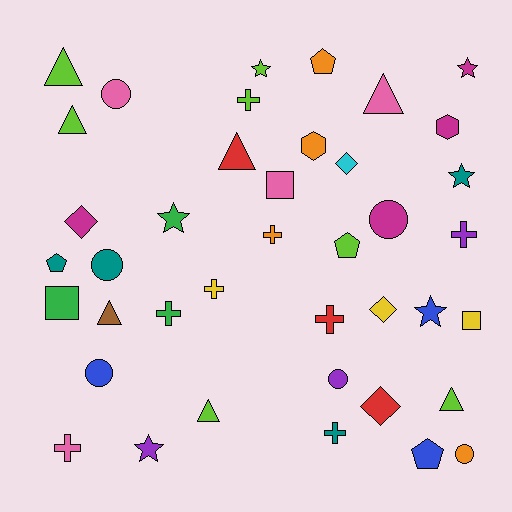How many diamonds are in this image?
There are 4 diamonds.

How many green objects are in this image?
There are 3 green objects.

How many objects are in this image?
There are 40 objects.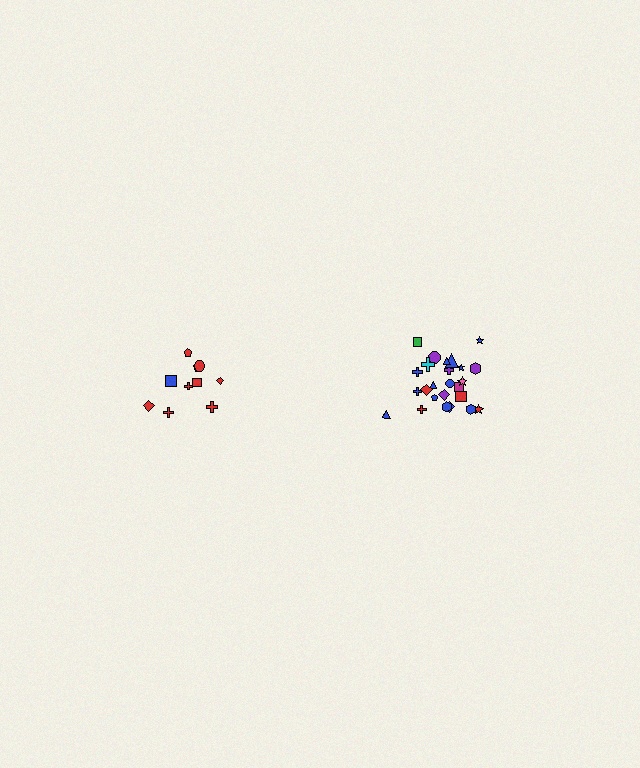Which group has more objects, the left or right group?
The right group.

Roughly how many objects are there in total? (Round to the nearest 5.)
Roughly 35 objects in total.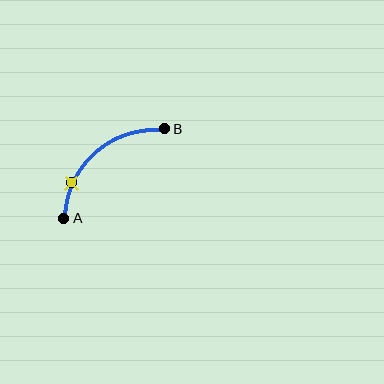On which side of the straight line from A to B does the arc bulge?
The arc bulges above and to the left of the straight line connecting A and B.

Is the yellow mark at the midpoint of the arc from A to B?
No. The yellow mark lies on the arc but is closer to endpoint A. The arc midpoint would be at the point on the curve equidistant along the arc from both A and B.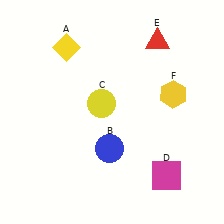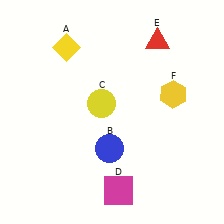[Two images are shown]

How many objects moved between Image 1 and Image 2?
1 object moved between the two images.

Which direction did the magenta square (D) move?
The magenta square (D) moved left.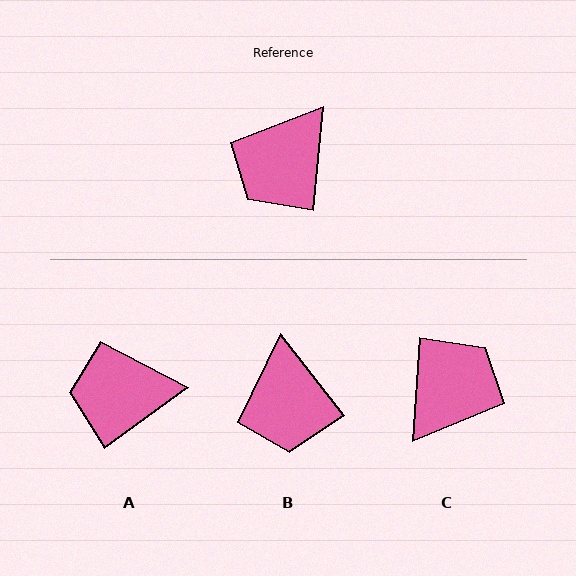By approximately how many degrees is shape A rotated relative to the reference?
Approximately 48 degrees clockwise.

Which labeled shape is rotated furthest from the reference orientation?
C, about 178 degrees away.